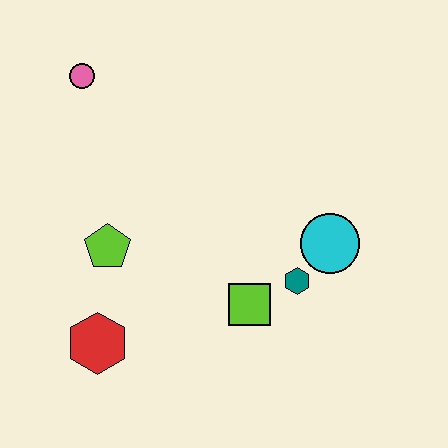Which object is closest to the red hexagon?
The lime pentagon is closest to the red hexagon.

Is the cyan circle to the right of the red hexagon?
Yes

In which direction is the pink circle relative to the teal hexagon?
The pink circle is to the left of the teal hexagon.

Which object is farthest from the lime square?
The pink circle is farthest from the lime square.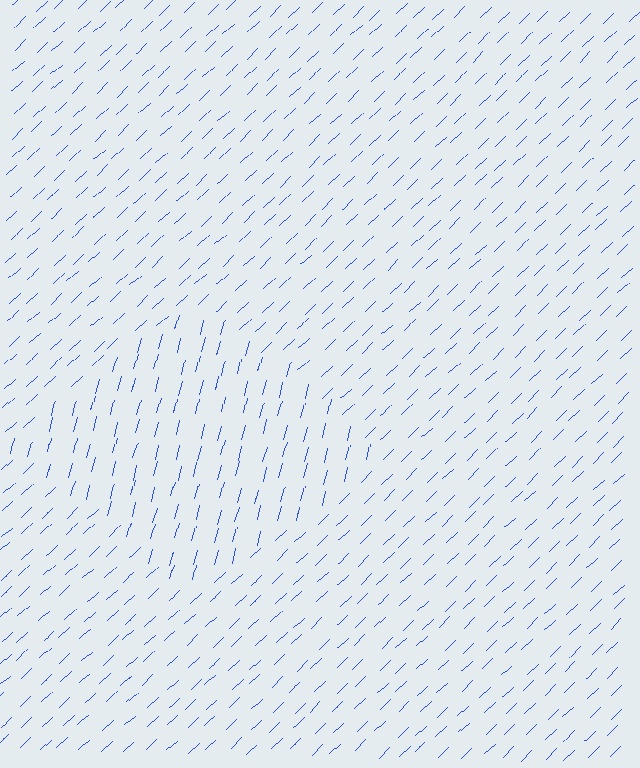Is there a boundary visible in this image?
Yes, there is a texture boundary formed by a change in line orientation.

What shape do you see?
I see a diamond.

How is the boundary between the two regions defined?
The boundary is defined purely by a change in line orientation (approximately 31 degrees difference). All lines are the same color and thickness.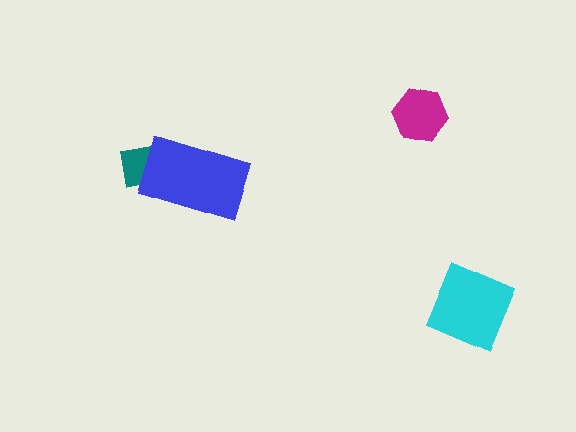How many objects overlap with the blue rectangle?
1 object overlaps with the blue rectangle.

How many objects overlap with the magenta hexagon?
0 objects overlap with the magenta hexagon.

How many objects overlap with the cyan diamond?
0 objects overlap with the cyan diamond.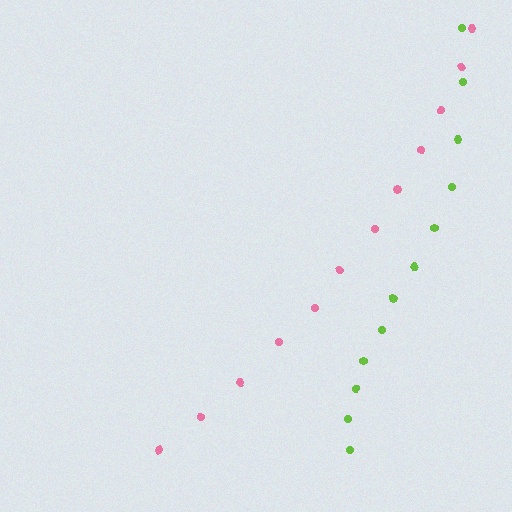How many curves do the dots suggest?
There are 2 distinct paths.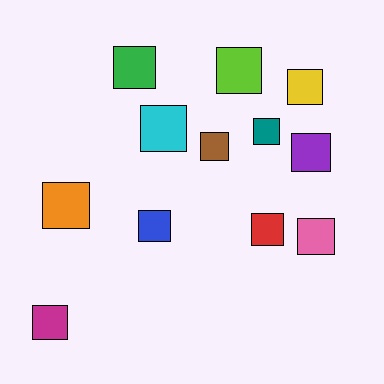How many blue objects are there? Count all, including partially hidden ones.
There is 1 blue object.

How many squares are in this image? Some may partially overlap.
There are 12 squares.